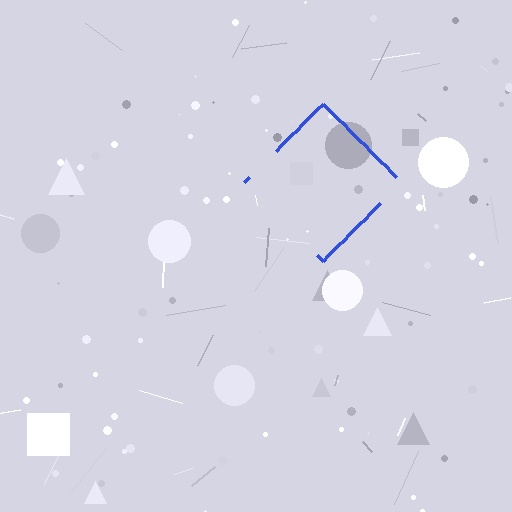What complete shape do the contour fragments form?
The contour fragments form a diamond.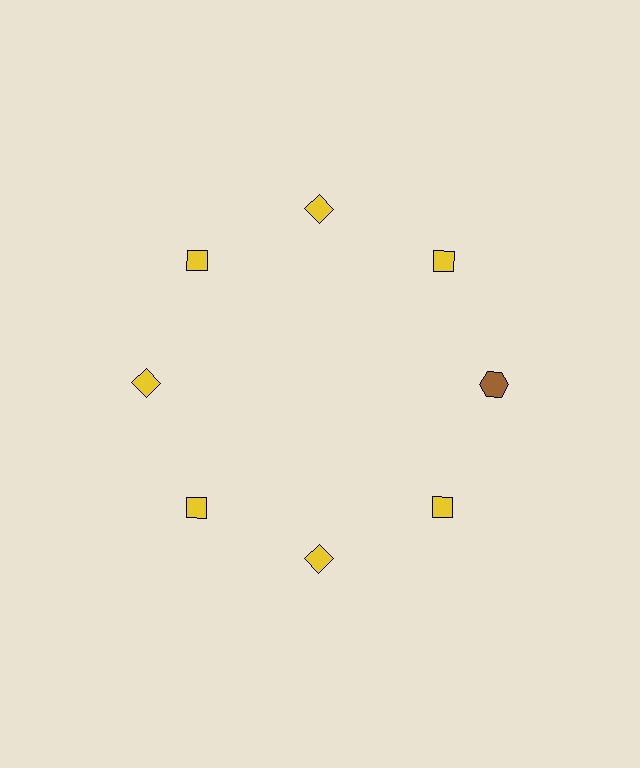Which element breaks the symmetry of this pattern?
The brown hexagon at roughly the 3 o'clock position breaks the symmetry. All other shapes are yellow diamonds.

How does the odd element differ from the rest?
It differs in both color (brown instead of yellow) and shape (hexagon instead of diamond).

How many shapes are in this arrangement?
There are 8 shapes arranged in a ring pattern.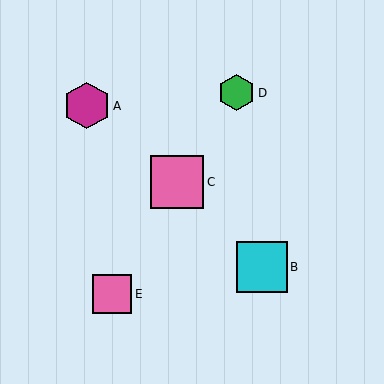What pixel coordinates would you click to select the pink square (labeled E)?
Click at (112, 294) to select the pink square E.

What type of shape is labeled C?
Shape C is a pink square.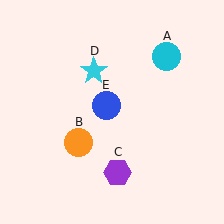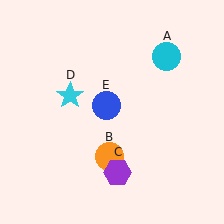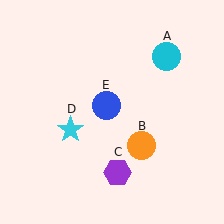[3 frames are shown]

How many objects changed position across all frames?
2 objects changed position: orange circle (object B), cyan star (object D).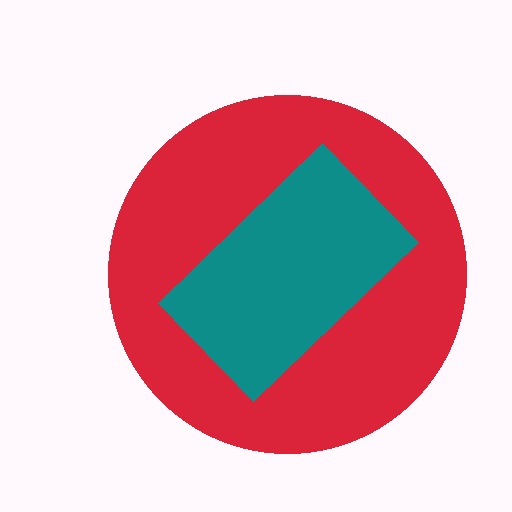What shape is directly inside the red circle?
The teal rectangle.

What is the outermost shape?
The red circle.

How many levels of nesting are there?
2.